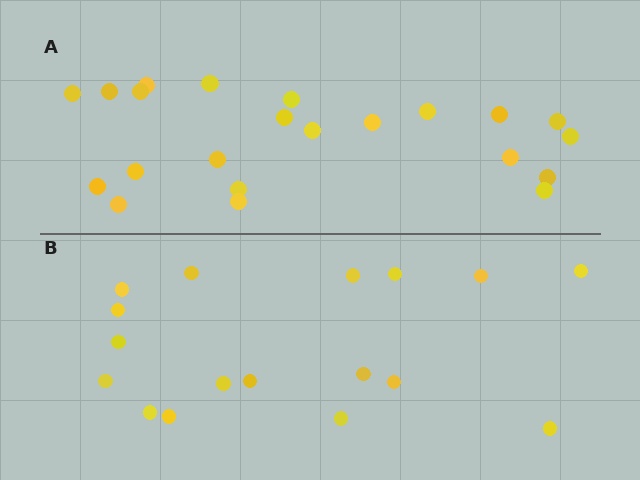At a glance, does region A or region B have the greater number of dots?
Region A (the top region) has more dots.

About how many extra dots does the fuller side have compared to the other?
Region A has about 5 more dots than region B.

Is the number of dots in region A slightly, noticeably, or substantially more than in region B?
Region A has noticeably more, but not dramatically so. The ratio is roughly 1.3 to 1.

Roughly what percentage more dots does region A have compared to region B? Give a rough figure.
About 30% more.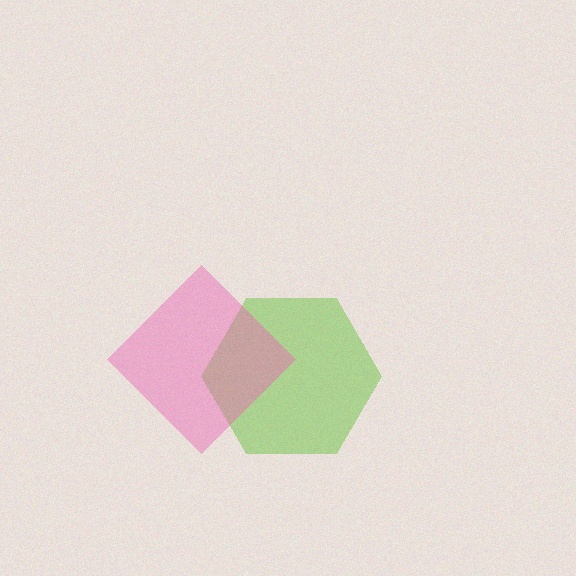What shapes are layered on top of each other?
The layered shapes are: a lime hexagon, a pink diamond.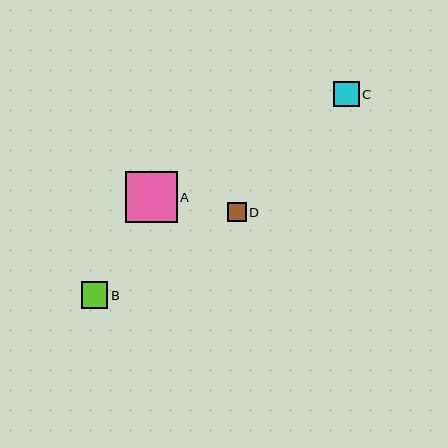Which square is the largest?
Square A is the largest with a size of approximately 51 pixels.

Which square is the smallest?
Square D is the smallest with a size of approximately 19 pixels.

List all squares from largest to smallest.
From largest to smallest: A, B, C, D.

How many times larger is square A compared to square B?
Square A is approximately 1.9 times the size of square B.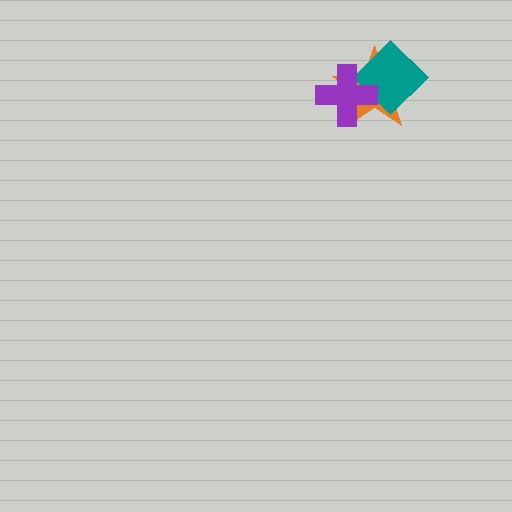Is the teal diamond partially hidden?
Yes, it is partially covered by another shape.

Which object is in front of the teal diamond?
The purple cross is in front of the teal diamond.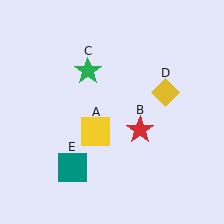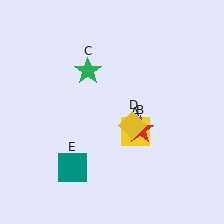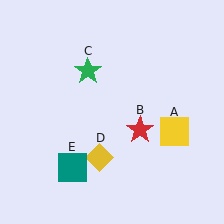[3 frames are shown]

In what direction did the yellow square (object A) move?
The yellow square (object A) moved right.